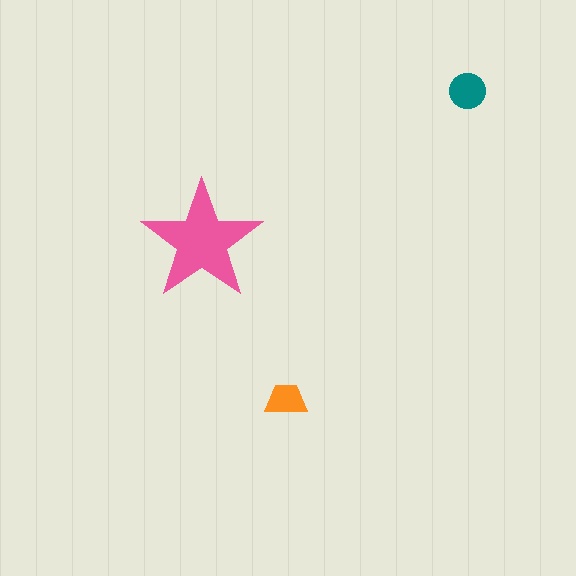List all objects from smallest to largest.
The orange trapezoid, the teal circle, the pink star.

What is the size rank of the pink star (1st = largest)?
1st.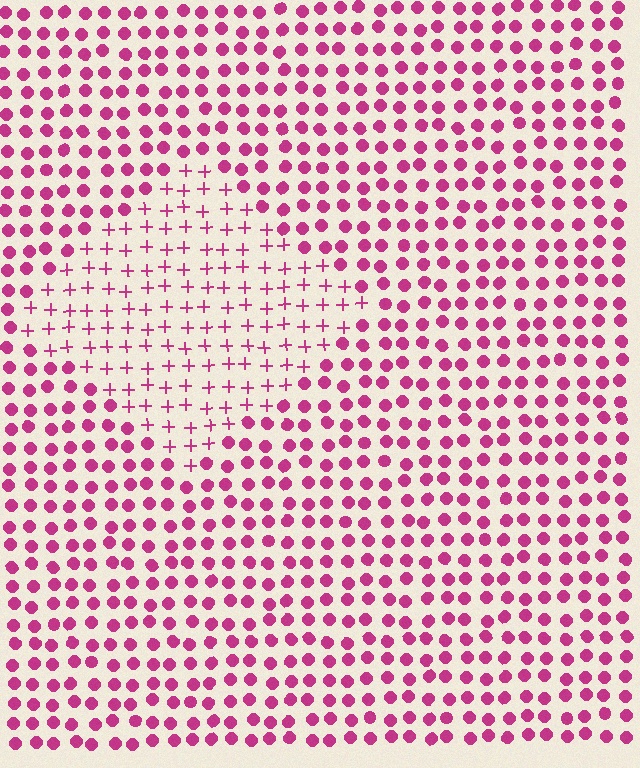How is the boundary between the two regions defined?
The boundary is defined by a change in element shape: plus signs inside vs. circles outside. All elements share the same color and spacing.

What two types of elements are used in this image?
The image uses plus signs inside the diamond region and circles outside it.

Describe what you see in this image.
The image is filled with small magenta elements arranged in a uniform grid. A diamond-shaped region contains plus signs, while the surrounding area contains circles. The boundary is defined purely by the change in element shape.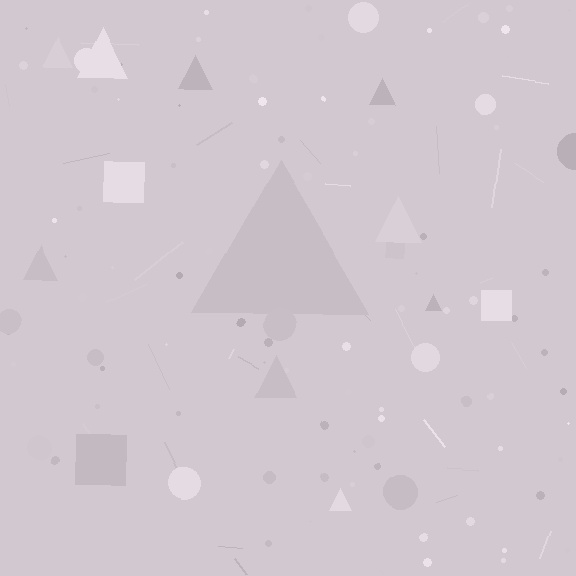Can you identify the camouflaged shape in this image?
The camouflaged shape is a triangle.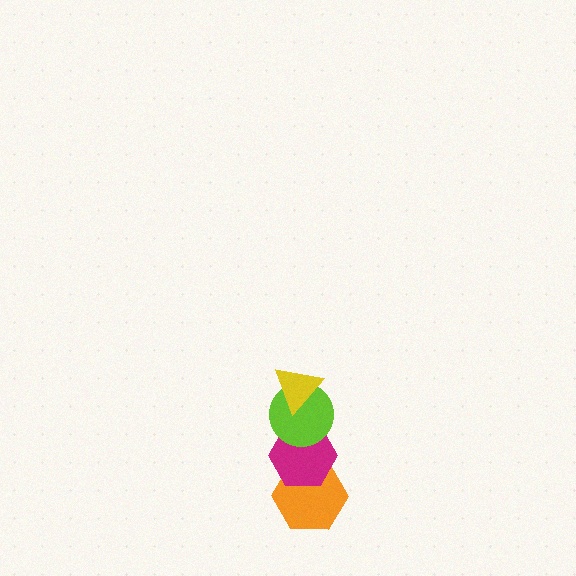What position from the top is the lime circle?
The lime circle is 2nd from the top.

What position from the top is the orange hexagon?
The orange hexagon is 4th from the top.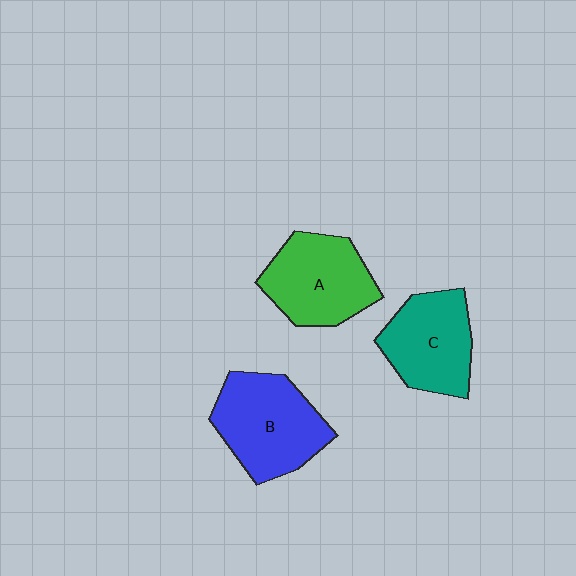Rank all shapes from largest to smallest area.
From largest to smallest: B (blue), A (green), C (teal).